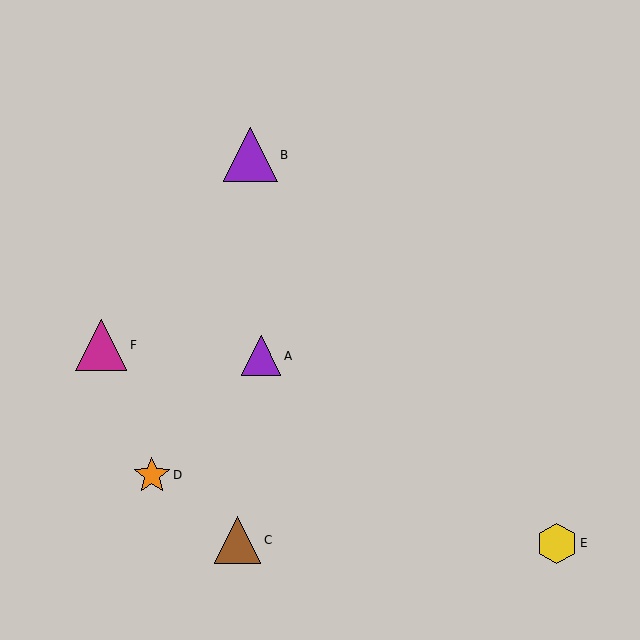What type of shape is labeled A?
Shape A is a purple triangle.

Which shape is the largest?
The purple triangle (labeled B) is the largest.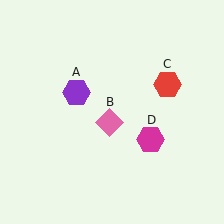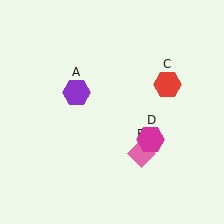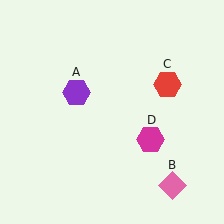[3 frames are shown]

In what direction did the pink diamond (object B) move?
The pink diamond (object B) moved down and to the right.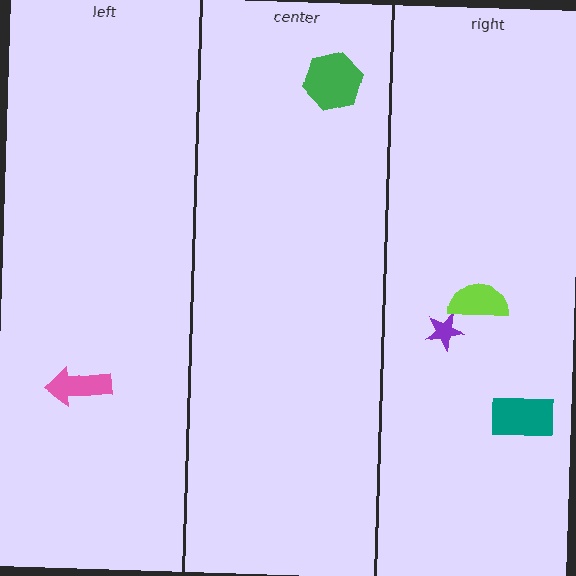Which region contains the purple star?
The right region.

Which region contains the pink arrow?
The left region.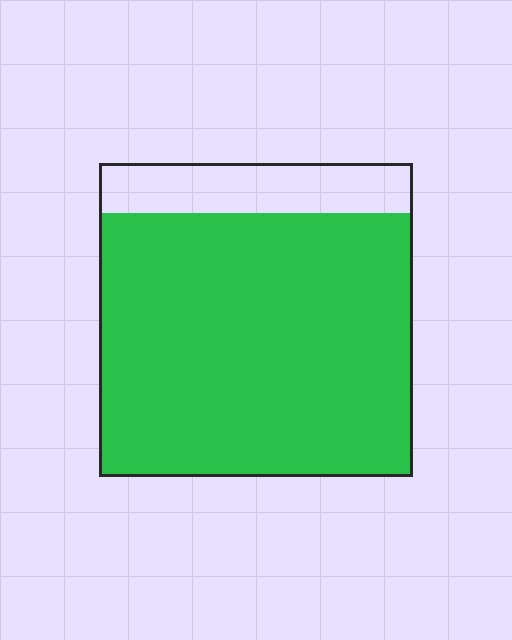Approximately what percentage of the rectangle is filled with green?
Approximately 85%.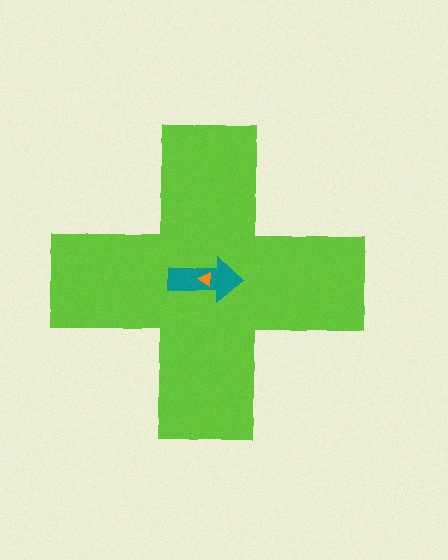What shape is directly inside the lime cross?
The teal arrow.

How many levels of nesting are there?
3.